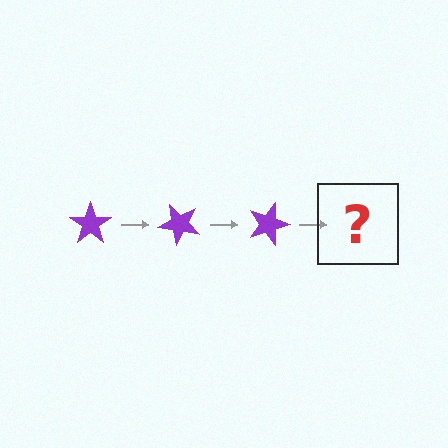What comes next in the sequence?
The next element should be a purple star rotated 135 degrees.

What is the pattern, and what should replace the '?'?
The pattern is that the star rotates 45 degrees each step. The '?' should be a purple star rotated 135 degrees.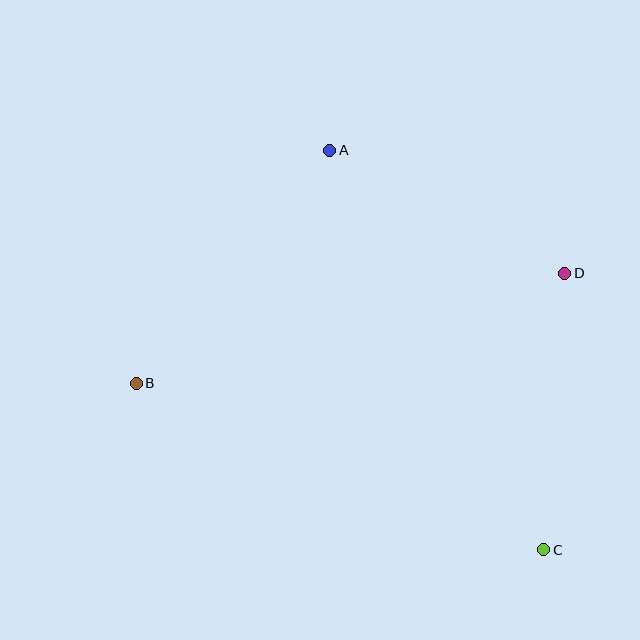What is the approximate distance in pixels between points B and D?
The distance between B and D is approximately 443 pixels.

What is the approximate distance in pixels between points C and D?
The distance between C and D is approximately 278 pixels.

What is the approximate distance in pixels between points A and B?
The distance between A and B is approximately 303 pixels.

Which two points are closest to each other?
Points A and D are closest to each other.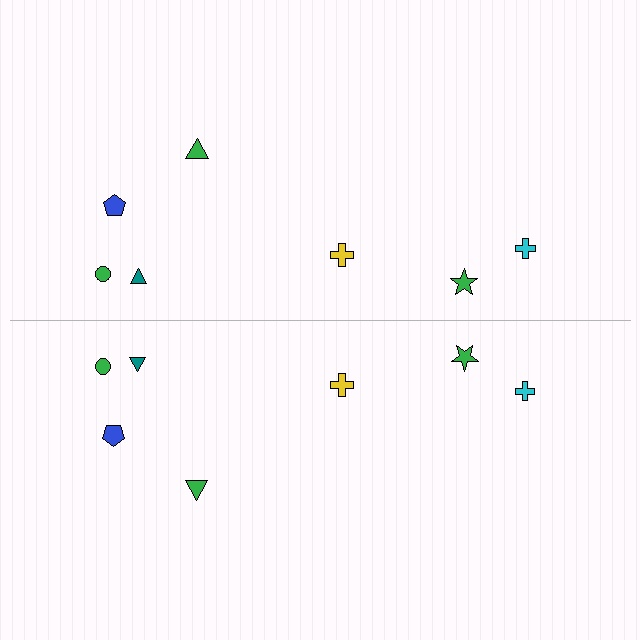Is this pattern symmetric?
Yes, this pattern has bilateral (reflection) symmetry.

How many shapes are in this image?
There are 14 shapes in this image.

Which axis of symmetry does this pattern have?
The pattern has a horizontal axis of symmetry running through the center of the image.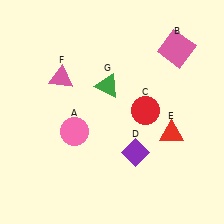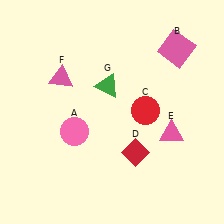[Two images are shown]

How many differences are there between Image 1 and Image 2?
There are 2 differences between the two images.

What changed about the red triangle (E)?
In Image 1, E is red. In Image 2, it changed to pink.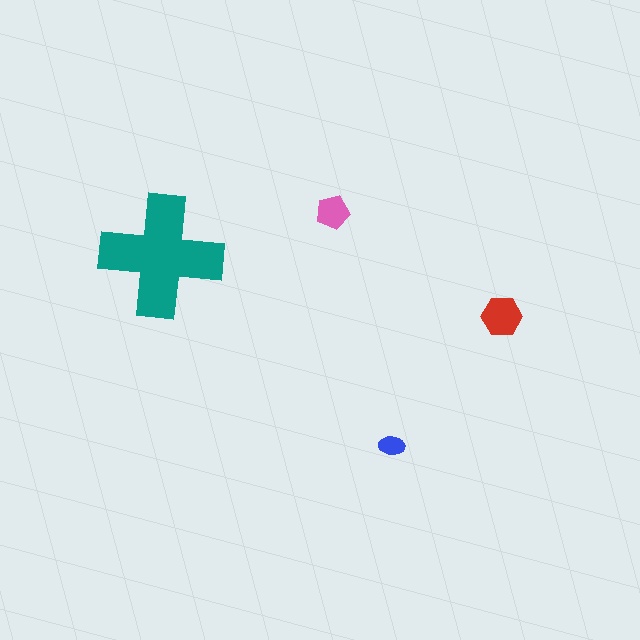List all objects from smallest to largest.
The blue ellipse, the pink pentagon, the red hexagon, the teal cross.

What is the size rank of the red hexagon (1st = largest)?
2nd.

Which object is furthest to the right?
The red hexagon is rightmost.